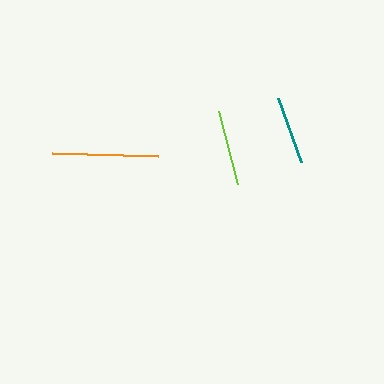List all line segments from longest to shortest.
From longest to shortest: orange, lime, teal.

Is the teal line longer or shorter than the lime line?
The lime line is longer than the teal line.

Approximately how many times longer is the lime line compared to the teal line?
The lime line is approximately 1.1 times the length of the teal line.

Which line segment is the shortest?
The teal line is the shortest at approximately 67 pixels.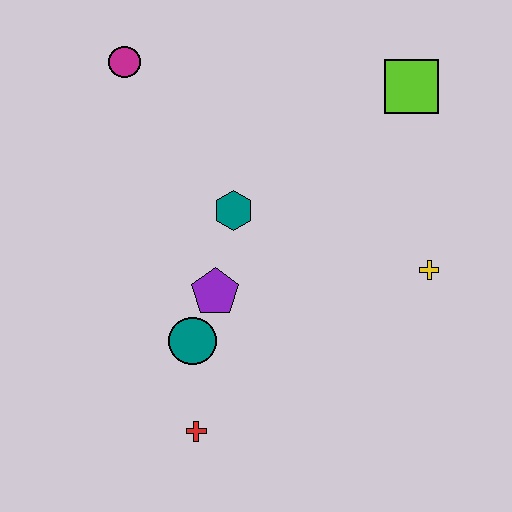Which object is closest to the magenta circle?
The teal hexagon is closest to the magenta circle.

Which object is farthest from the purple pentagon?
The lime square is farthest from the purple pentagon.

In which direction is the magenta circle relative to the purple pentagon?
The magenta circle is above the purple pentagon.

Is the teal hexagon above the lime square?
No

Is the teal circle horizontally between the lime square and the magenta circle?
Yes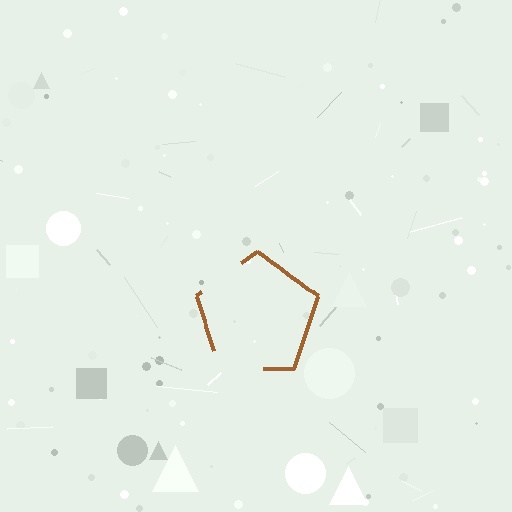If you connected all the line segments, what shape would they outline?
They would outline a pentagon.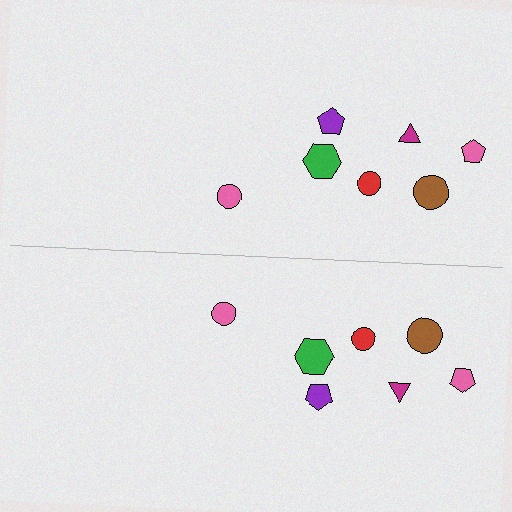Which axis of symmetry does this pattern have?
The pattern has a horizontal axis of symmetry running through the center of the image.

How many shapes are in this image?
There are 14 shapes in this image.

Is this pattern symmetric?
Yes, this pattern has bilateral (reflection) symmetry.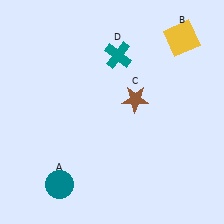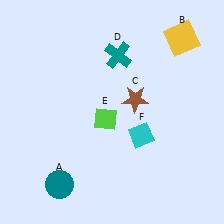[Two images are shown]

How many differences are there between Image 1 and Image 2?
There are 2 differences between the two images.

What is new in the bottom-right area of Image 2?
A cyan diamond (F) was added in the bottom-right area of Image 2.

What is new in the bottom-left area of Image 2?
A lime diamond (E) was added in the bottom-left area of Image 2.